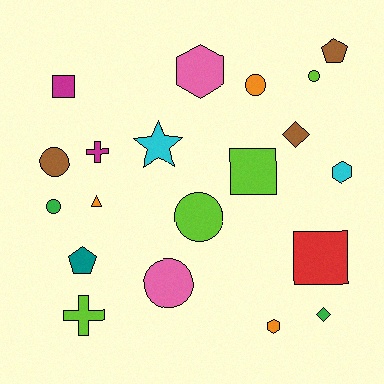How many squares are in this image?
There are 3 squares.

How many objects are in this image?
There are 20 objects.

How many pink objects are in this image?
There are 2 pink objects.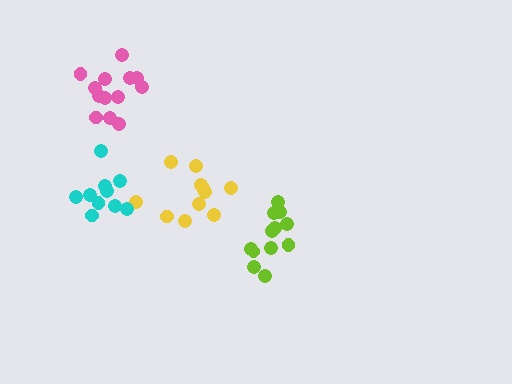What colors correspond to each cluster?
The clusters are colored: lime, yellow, cyan, pink.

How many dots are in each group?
Group 1: 12 dots, Group 2: 11 dots, Group 3: 10 dots, Group 4: 13 dots (46 total).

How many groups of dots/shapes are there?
There are 4 groups.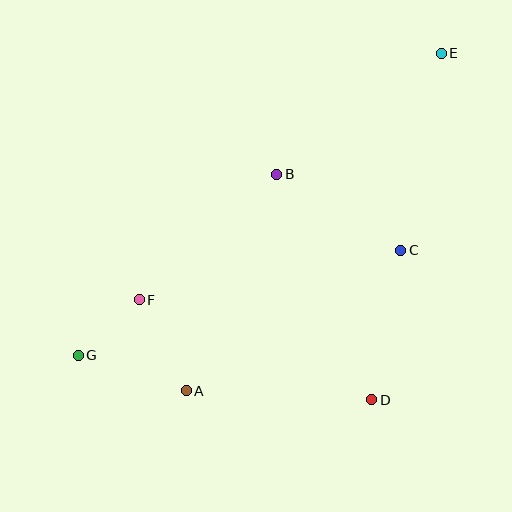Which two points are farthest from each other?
Points E and G are farthest from each other.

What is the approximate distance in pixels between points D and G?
The distance between D and G is approximately 297 pixels.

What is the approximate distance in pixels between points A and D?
The distance between A and D is approximately 186 pixels.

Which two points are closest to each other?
Points F and G are closest to each other.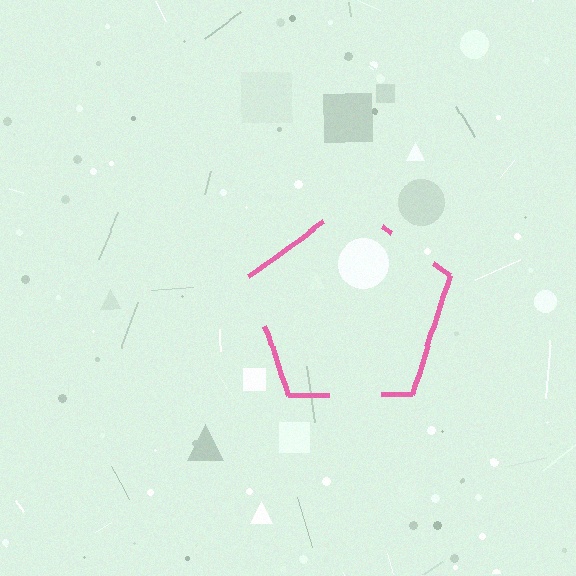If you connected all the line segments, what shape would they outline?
They would outline a pentagon.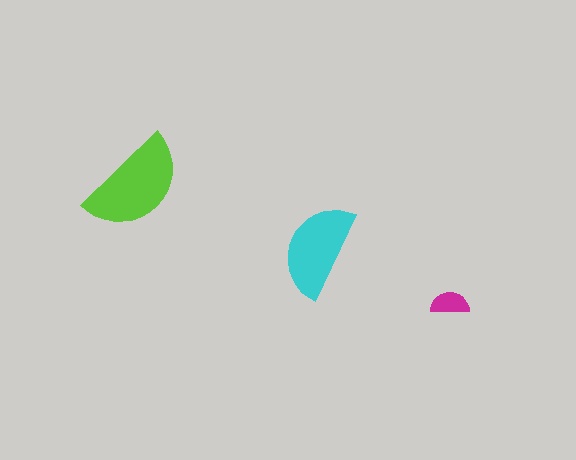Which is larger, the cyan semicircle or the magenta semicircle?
The cyan one.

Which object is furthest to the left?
The lime semicircle is leftmost.